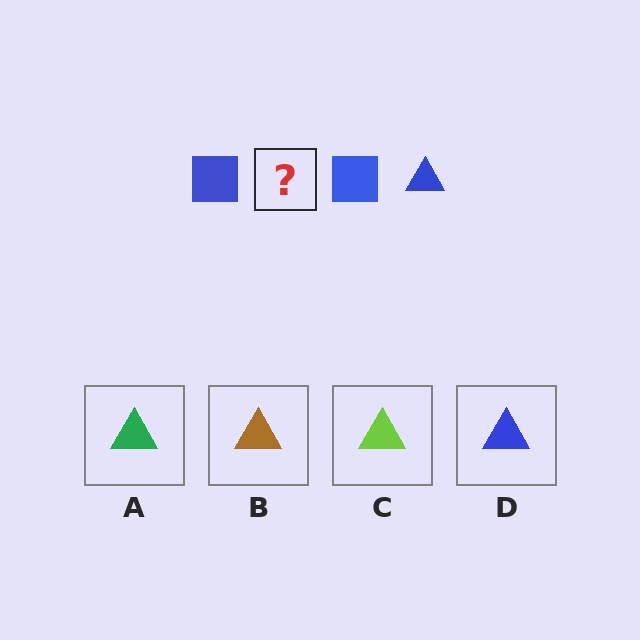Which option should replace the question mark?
Option D.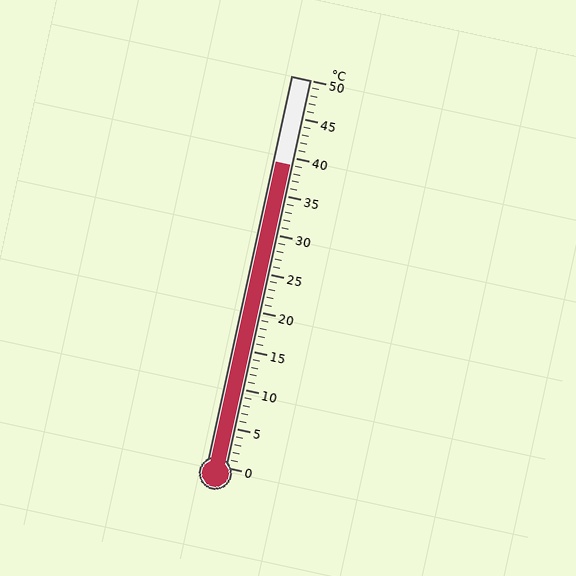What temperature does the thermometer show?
The thermometer shows approximately 39°C.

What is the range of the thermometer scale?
The thermometer scale ranges from 0°C to 50°C.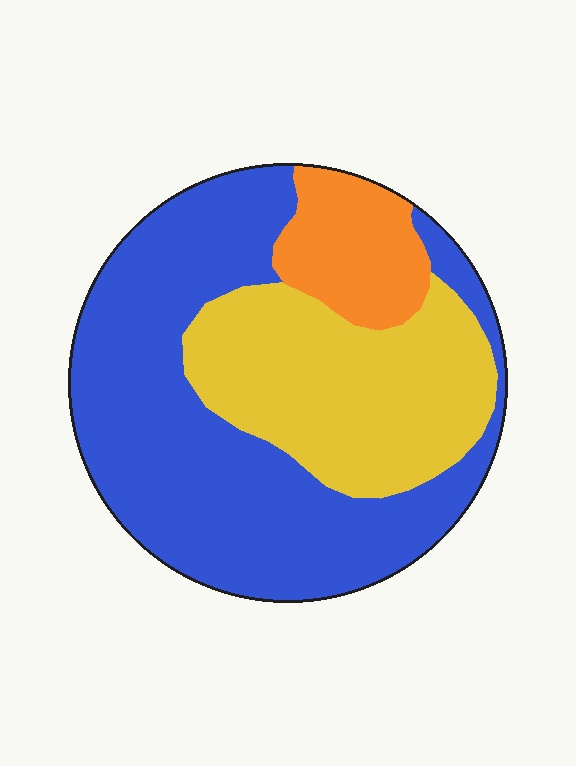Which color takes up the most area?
Blue, at roughly 55%.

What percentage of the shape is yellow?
Yellow takes up between a sixth and a third of the shape.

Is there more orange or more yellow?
Yellow.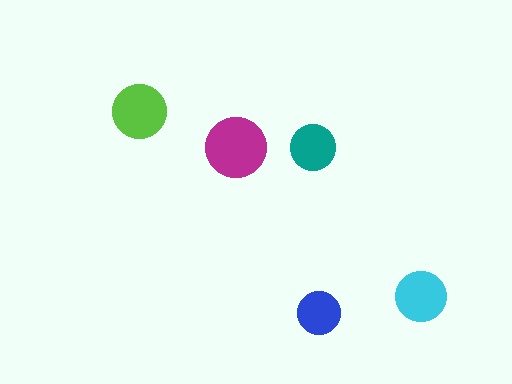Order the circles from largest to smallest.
the magenta one, the lime one, the cyan one, the teal one, the blue one.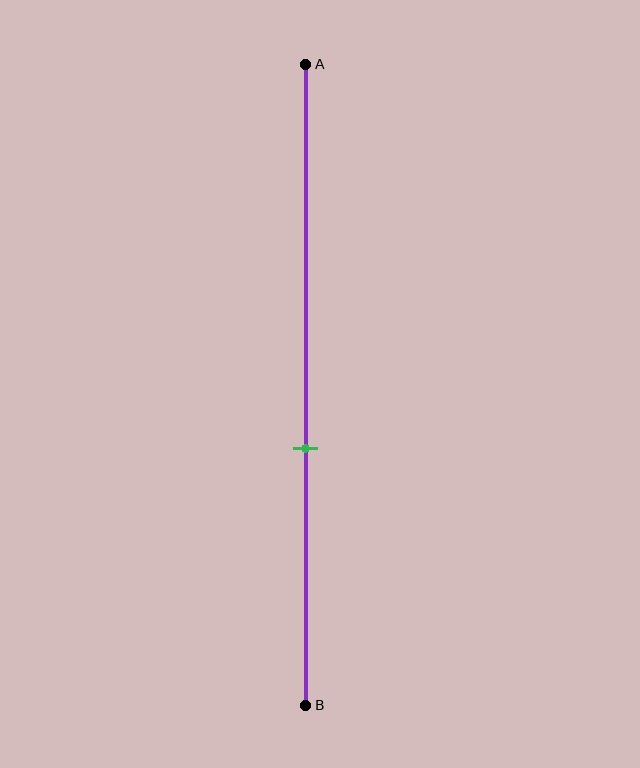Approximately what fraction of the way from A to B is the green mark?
The green mark is approximately 60% of the way from A to B.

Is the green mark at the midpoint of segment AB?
No, the mark is at about 60% from A, not at the 50% midpoint.